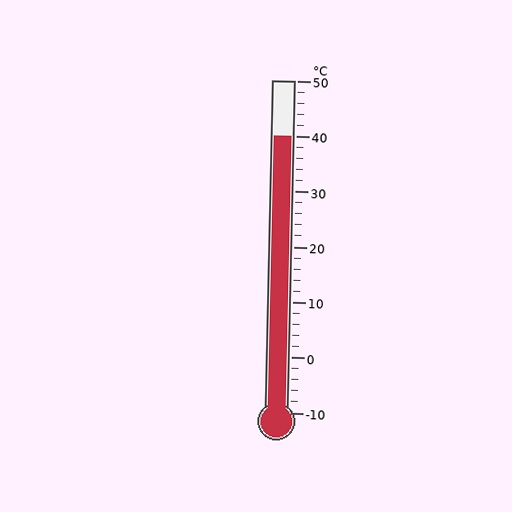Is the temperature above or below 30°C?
The temperature is above 30°C.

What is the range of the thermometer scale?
The thermometer scale ranges from -10°C to 50°C.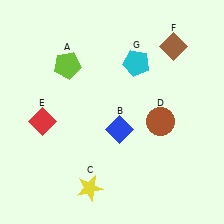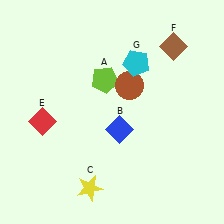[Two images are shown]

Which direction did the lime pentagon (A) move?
The lime pentagon (A) moved right.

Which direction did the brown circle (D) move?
The brown circle (D) moved up.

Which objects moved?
The objects that moved are: the lime pentagon (A), the brown circle (D).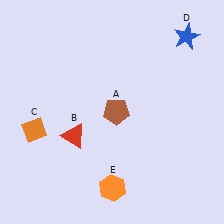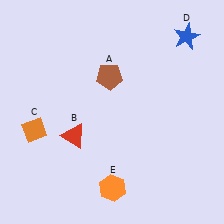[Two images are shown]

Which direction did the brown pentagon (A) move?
The brown pentagon (A) moved up.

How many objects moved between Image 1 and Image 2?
1 object moved between the two images.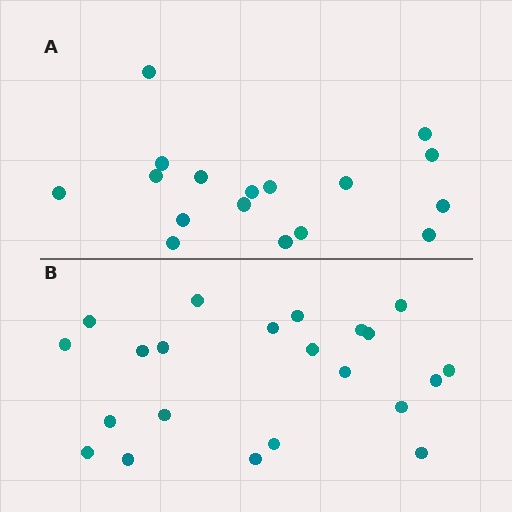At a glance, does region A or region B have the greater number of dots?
Region B (the bottom region) has more dots.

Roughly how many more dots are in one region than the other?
Region B has about 5 more dots than region A.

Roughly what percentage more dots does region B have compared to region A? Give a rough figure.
About 30% more.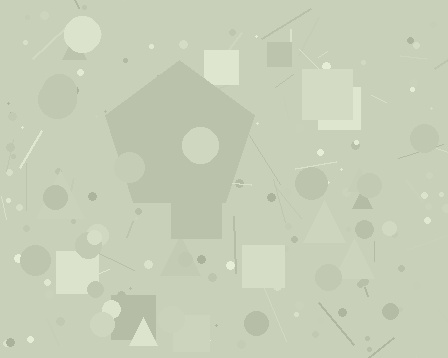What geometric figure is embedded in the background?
A pentagon is embedded in the background.